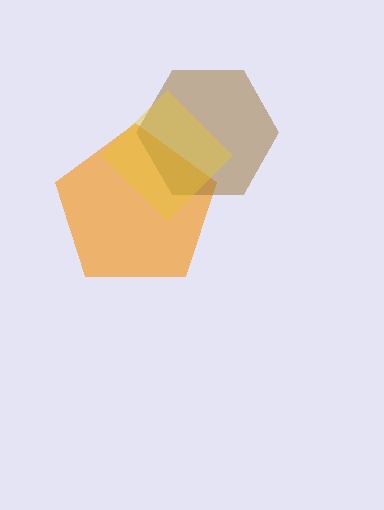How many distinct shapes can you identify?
There are 3 distinct shapes: an orange pentagon, a brown hexagon, a yellow diamond.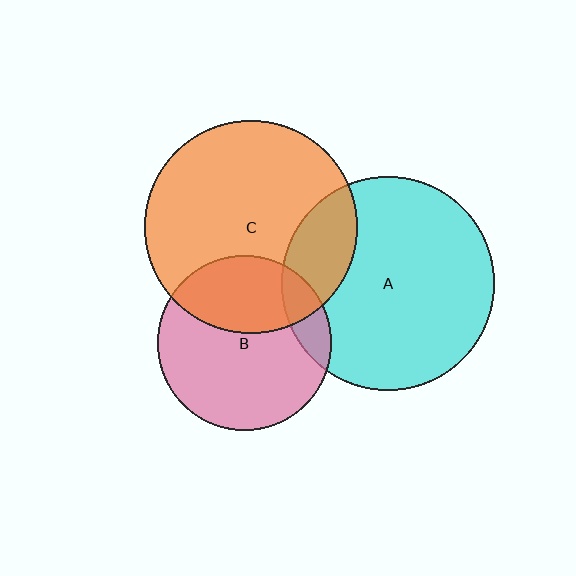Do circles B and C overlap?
Yes.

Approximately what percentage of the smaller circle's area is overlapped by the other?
Approximately 35%.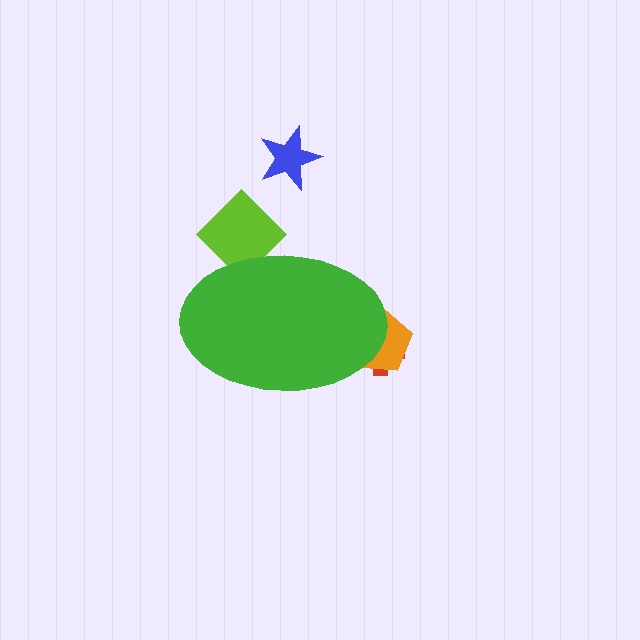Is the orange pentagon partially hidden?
Yes, the orange pentagon is partially hidden behind the green ellipse.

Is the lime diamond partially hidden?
Yes, the lime diamond is partially hidden behind the green ellipse.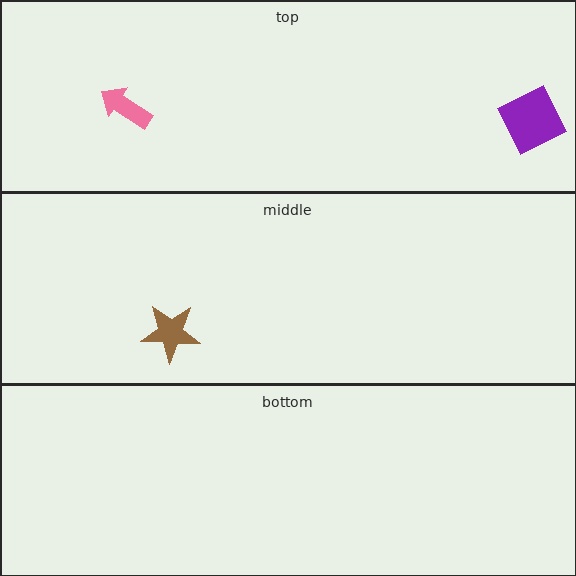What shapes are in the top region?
The purple square, the pink arrow.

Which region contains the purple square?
The top region.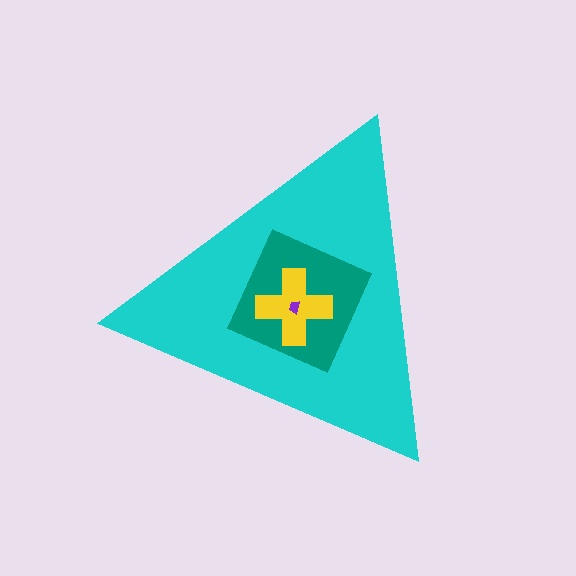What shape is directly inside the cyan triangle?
The teal diamond.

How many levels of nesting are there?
4.